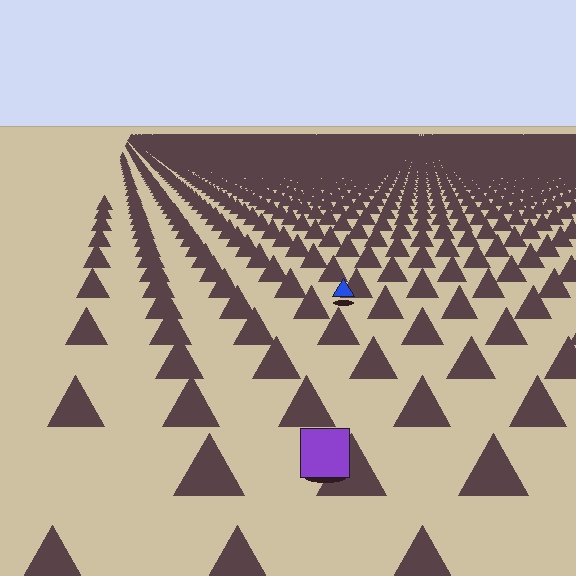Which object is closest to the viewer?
The purple square is closest. The texture marks near it are larger and more spread out.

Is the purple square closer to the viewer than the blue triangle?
Yes. The purple square is closer — you can tell from the texture gradient: the ground texture is coarser near it.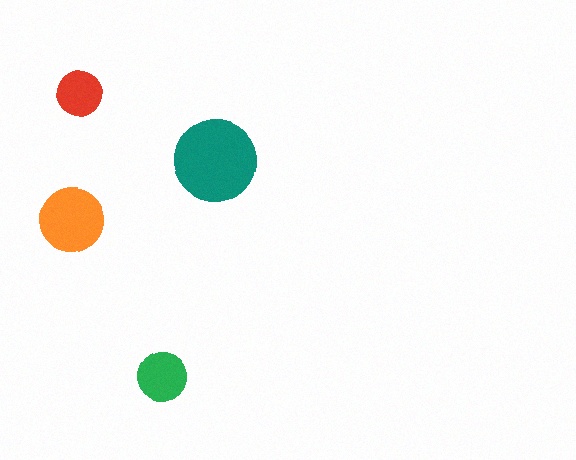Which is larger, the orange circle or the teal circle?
The teal one.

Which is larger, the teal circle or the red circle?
The teal one.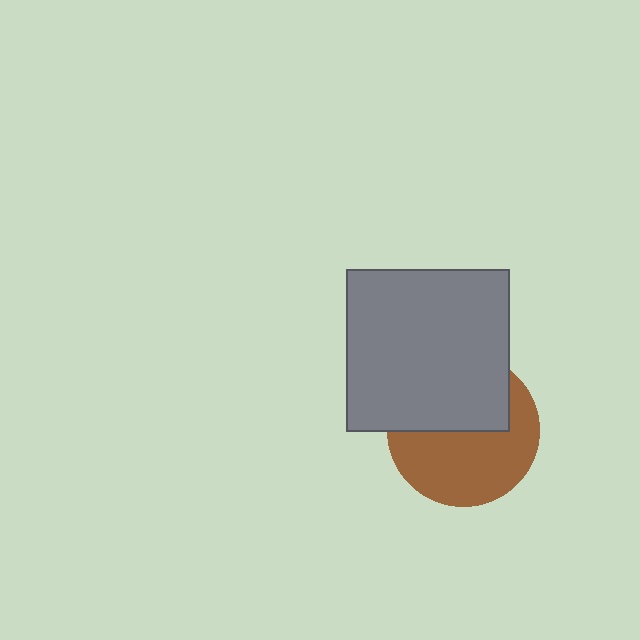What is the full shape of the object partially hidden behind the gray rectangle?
The partially hidden object is a brown circle.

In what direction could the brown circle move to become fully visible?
The brown circle could move down. That would shift it out from behind the gray rectangle entirely.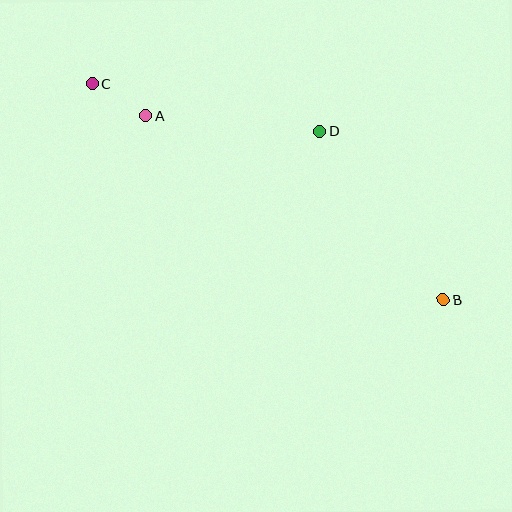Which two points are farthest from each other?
Points B and C are farthest from each other.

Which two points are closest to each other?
Points A and C are closest to each other.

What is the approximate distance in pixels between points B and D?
The distance between B and D is approximately 209 pixels.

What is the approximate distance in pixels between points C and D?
The distance between C and D is approximately 232 pixels.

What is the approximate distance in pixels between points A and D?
The distance between A and D is approximately 174 pixels.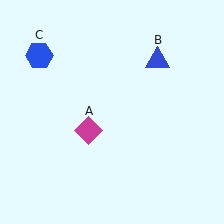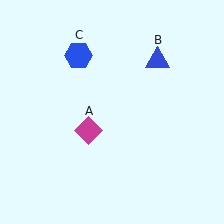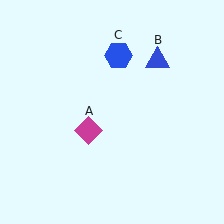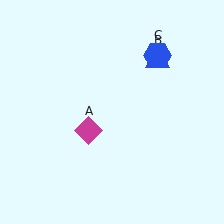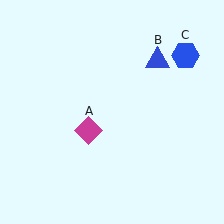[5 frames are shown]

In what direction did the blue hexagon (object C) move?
The blue hexagon (object C) moved right.